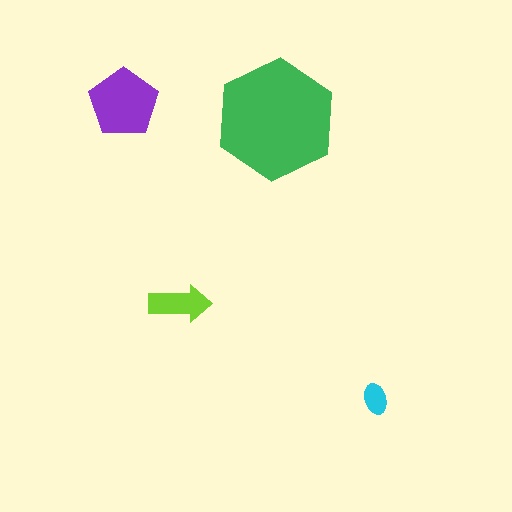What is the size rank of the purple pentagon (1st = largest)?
2nd.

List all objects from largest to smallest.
The green hexagon, the purple pentagon, the lime arrow, the cyan ellipse.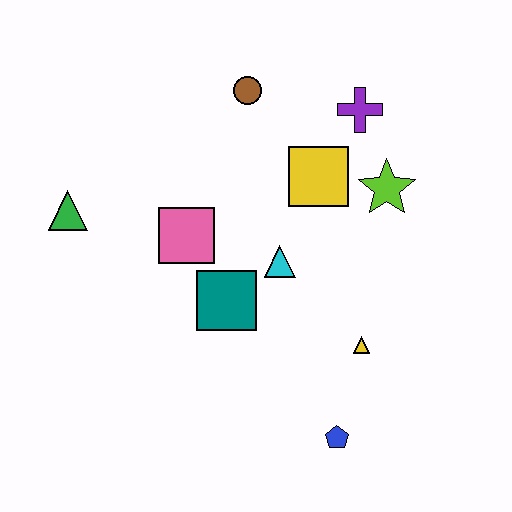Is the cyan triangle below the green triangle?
Yes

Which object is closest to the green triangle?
The pink square is closest to the green triangle.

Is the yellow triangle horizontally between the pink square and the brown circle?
No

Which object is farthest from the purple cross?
The blue pentagon is farthest from the purple cross.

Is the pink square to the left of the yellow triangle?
Yes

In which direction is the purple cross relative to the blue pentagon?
The purple cross is above the blue pentagon.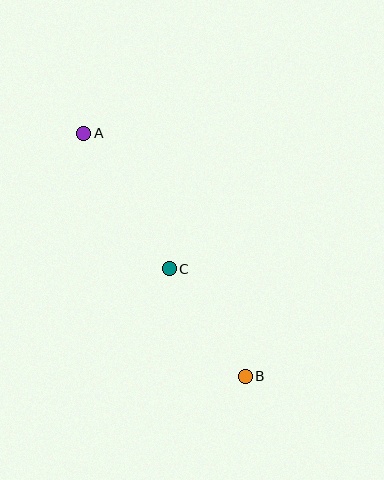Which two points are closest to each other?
Points B and C are closest to each other.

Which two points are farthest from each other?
Points A and B are farthest from each other.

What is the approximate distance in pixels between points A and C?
The distance between A and C is approximately 161 pixels.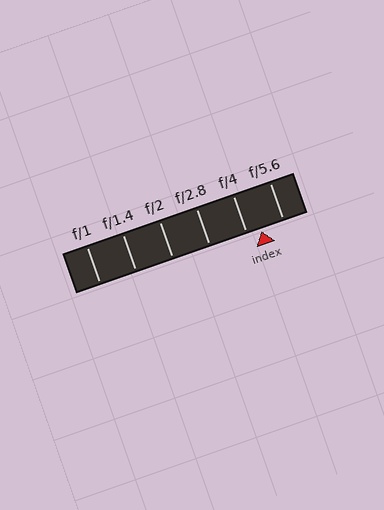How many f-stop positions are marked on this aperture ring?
There are 6 f-stop positions marked.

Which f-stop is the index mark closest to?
The index mark is closest to f/4.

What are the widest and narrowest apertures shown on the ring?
The widest aperture shown is f/1 and the narrowest is f/5.6.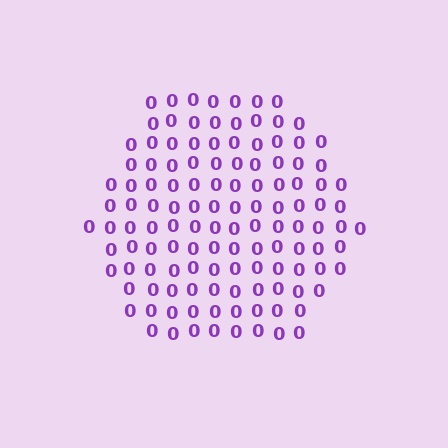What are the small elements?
The small elements are digit 0's.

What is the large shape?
The large shape is a hexagon.